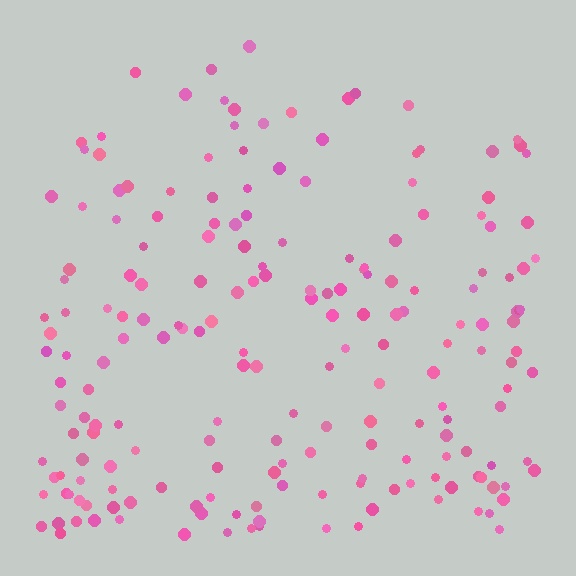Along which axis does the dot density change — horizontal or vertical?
Vertical.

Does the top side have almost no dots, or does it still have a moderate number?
Still a moderate number, just noticeably fewer than the bottom.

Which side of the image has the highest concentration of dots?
The bottom.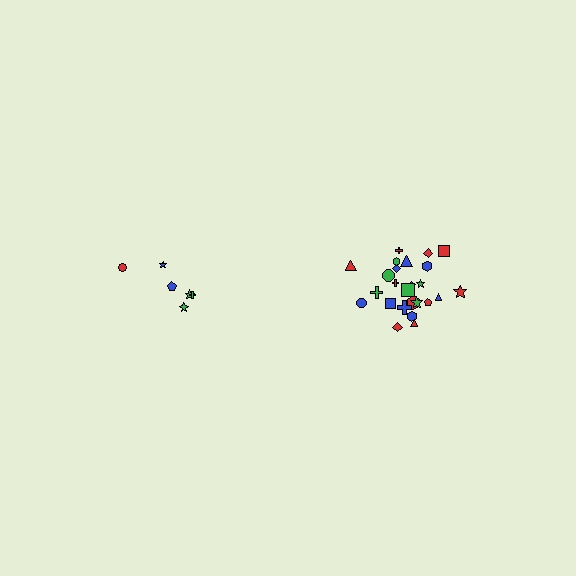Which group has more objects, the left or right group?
The right group.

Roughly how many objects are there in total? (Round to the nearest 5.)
Roughly 30 objects in total.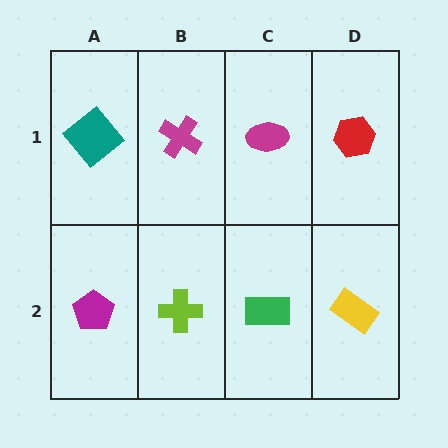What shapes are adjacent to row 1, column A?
A magenta pentagon (row 2, column A), a magenta cross (row 1, column B).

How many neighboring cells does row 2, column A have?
2.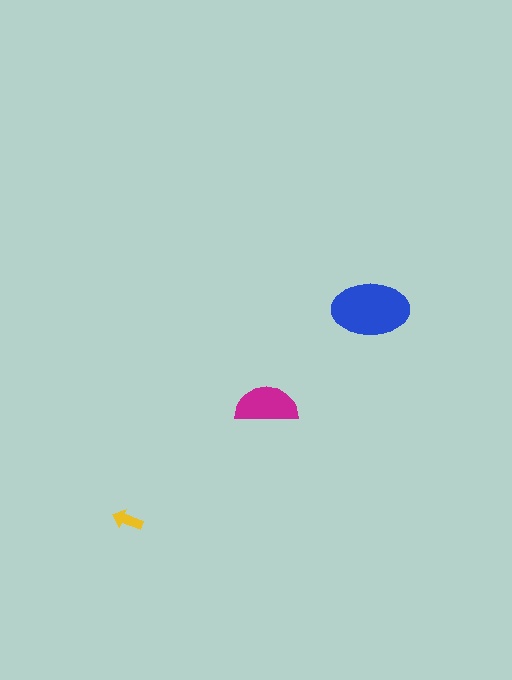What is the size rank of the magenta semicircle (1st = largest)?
2nd.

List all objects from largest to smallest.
The blue ellipse, the magenta semicircle, the yellow arrow.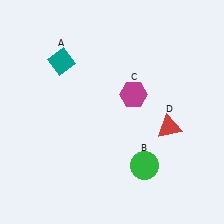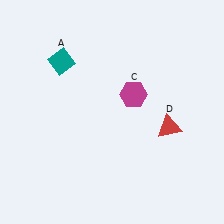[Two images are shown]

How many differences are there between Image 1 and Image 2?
There is 1 difference between the two images.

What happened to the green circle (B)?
The green circle (B) was removed in Image 2. It was in the bottom-right area of Image 1.